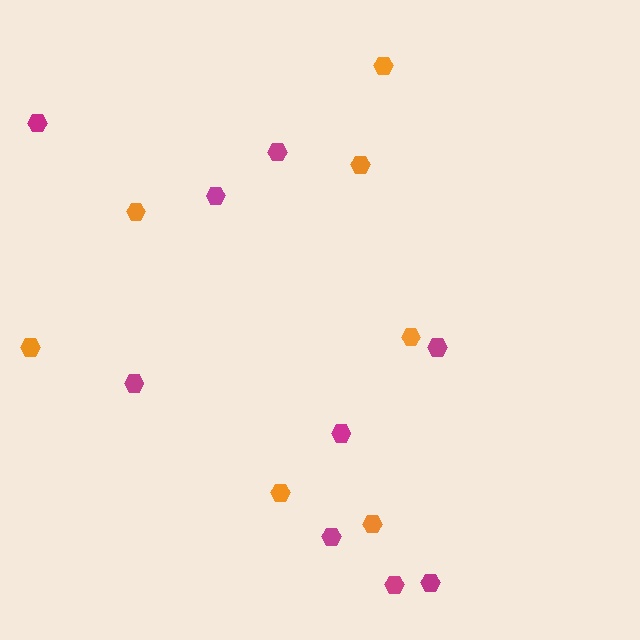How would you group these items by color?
There are 2 groups: one group of magenta hexagons (9) and one group of orange hexagons (7).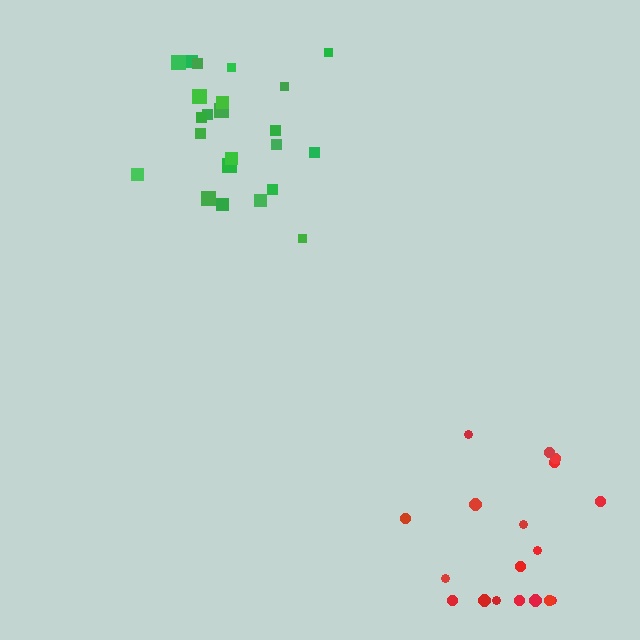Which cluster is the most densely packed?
Green.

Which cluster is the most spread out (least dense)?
Red.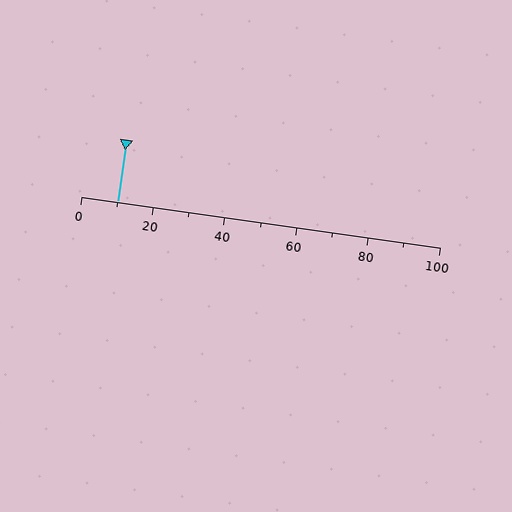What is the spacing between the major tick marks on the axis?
The major ticks are spaced 20 apart.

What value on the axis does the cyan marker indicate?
The marker indicates approximately 10.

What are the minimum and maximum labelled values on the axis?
The axis runs from 0 to 100.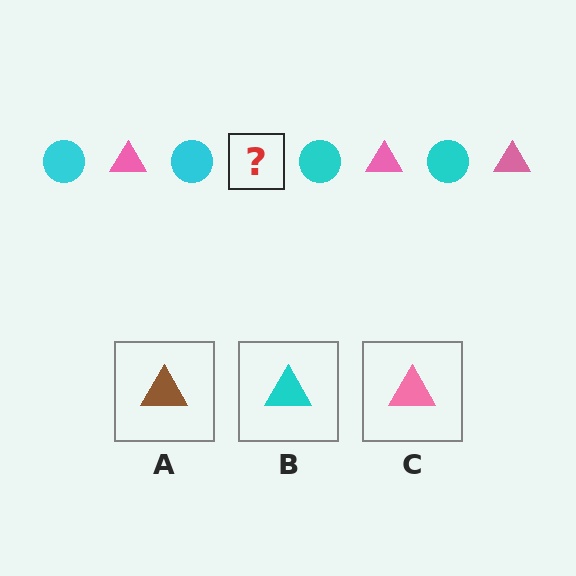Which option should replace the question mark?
Option C.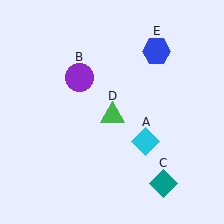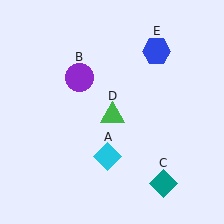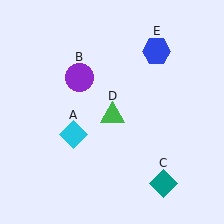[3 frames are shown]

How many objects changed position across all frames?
1 object changed position: cyan diamond (object A).